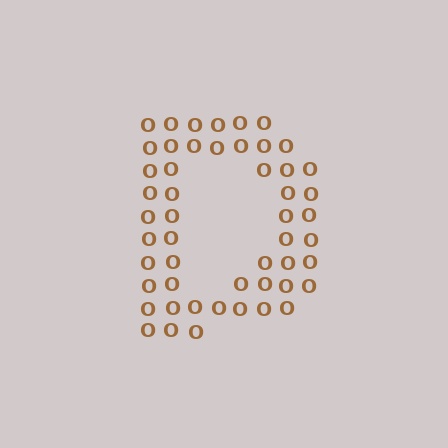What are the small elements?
The small elements are letter O's.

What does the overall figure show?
The overall figure shows the letter D.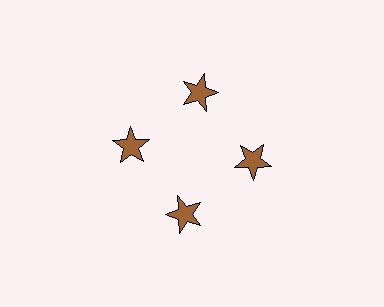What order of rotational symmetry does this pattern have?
This pattern has 4-fold rotational symmetry.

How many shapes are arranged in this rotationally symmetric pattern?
There are 4 shapes, arranged in 4 groups of 1.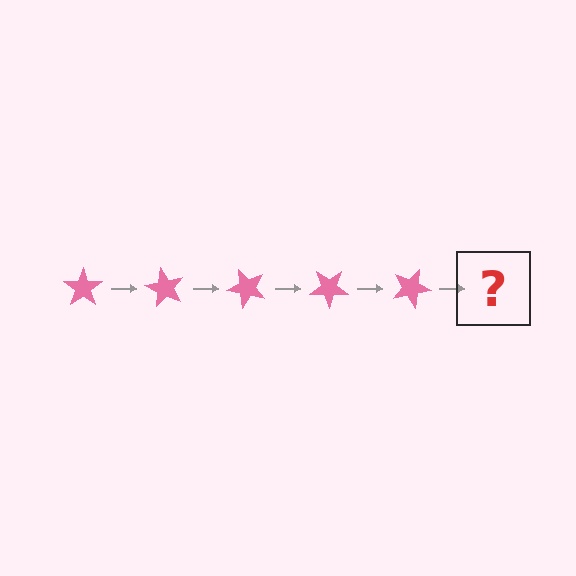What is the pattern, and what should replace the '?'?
The pattern is that the star rotates 60 degrees each step. The '?' should be a pink star rotated 300 degrees.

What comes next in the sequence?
The next element should be a pink star rotated 300 degrees.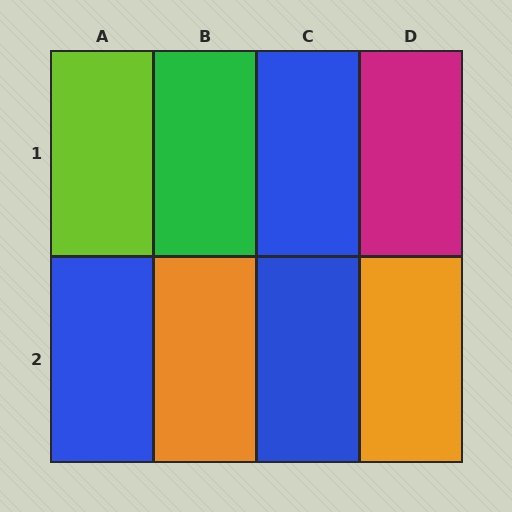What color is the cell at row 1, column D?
Magenta.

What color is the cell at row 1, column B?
Green.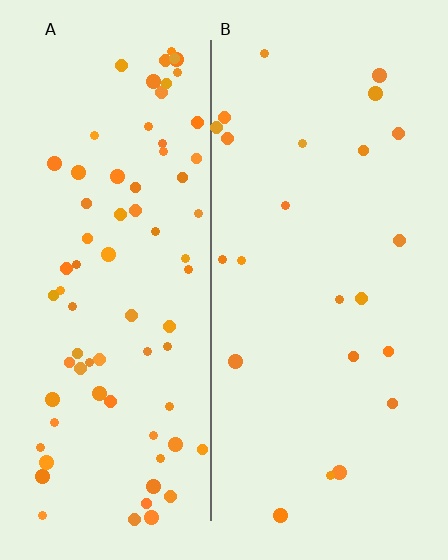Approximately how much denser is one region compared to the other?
Approximately 3.2× — region A over region B.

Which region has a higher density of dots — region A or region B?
A (the left).